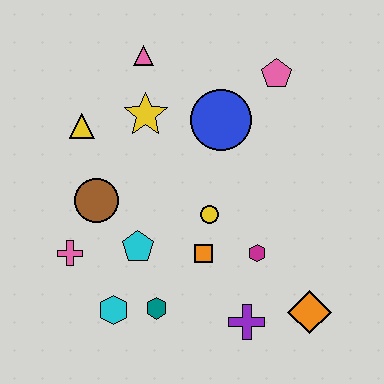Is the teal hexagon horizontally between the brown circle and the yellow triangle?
No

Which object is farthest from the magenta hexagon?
The pink triangle is farthest from the magenta hexagon.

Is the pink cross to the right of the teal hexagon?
No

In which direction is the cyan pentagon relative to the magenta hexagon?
The cyan pentagon is to the left of the magenta hexagon.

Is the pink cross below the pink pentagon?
Yes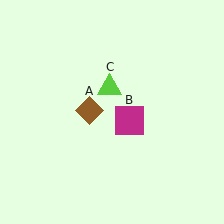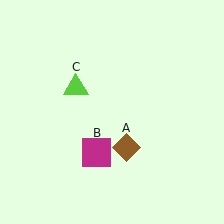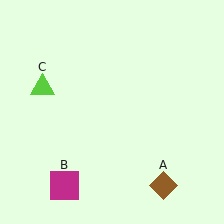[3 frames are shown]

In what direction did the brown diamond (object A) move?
The brown diamond (object A) moved down and to the right.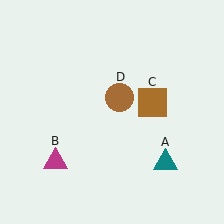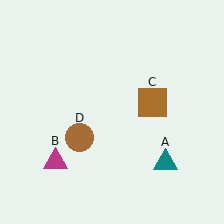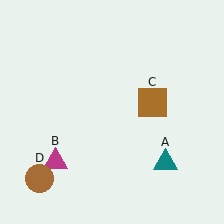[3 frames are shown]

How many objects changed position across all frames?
1 object changed position: brown circle (object D).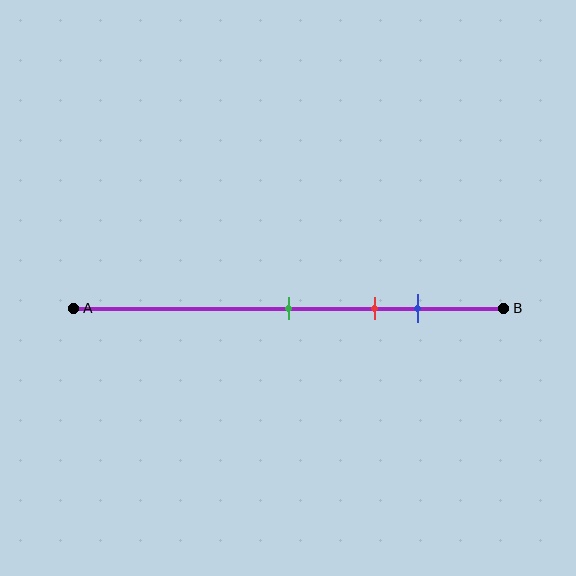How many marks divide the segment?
There are 3 marks dividing the segment.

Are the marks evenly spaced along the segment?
Yes, the marks are approximately evenly spaced.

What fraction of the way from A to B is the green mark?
The green mark is approximately 50% (0.5) of the way from A to B.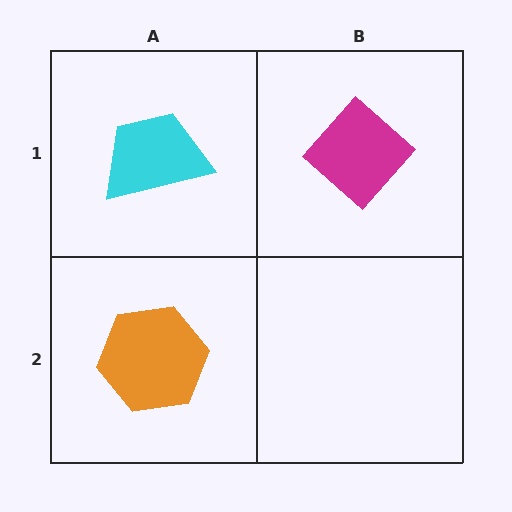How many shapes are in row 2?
1 shape.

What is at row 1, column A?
A cyan trapezoid.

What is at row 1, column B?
A magenta diamond.